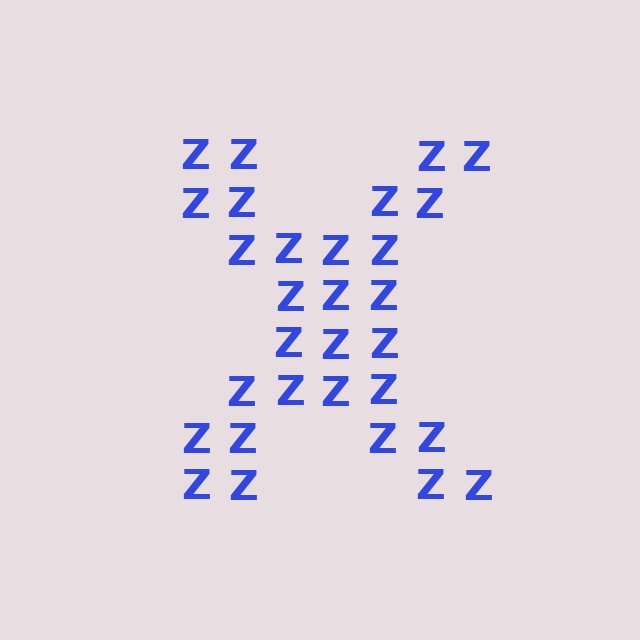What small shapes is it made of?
It is made of small letter Z's.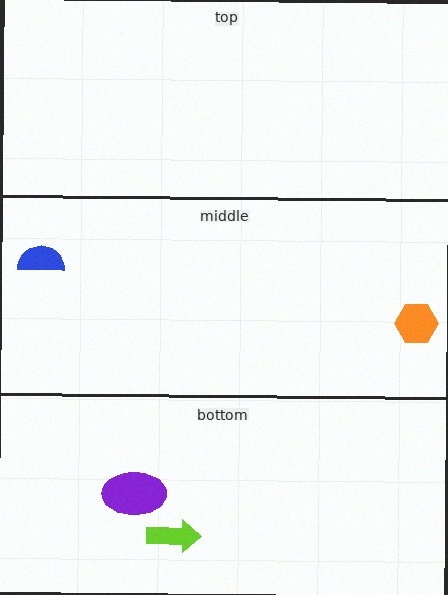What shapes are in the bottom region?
The lime arrow, the purple ellipse.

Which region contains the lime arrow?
The bottom region.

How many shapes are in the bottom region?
2.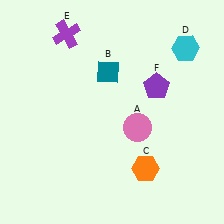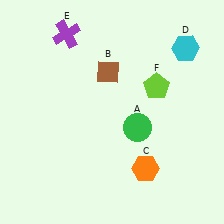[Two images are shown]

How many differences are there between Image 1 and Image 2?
There are 3 differences between the two images.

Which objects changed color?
A changed from pink to green. B changed from teal to brown. F changed from purple to lime.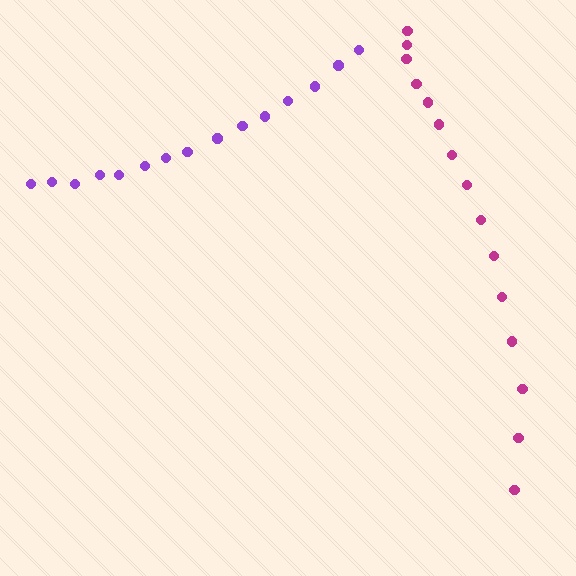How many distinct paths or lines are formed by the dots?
There are 2 distinct paths.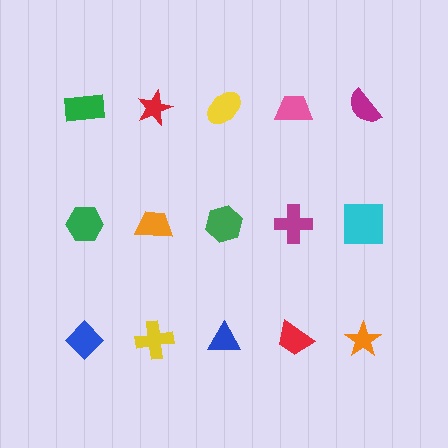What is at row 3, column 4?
A red trapezoid.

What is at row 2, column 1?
A green hexagon.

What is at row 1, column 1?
A green rectangle.